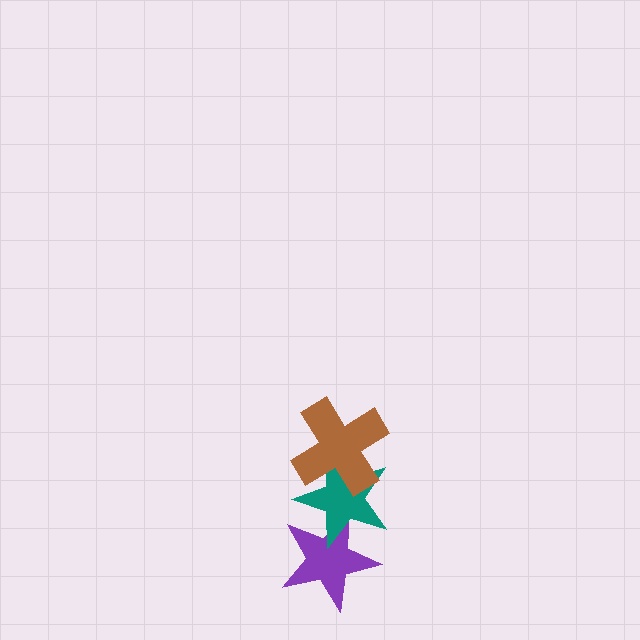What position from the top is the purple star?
The purple star is 3rd from the top.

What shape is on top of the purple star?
The teal star is on top of the purple star.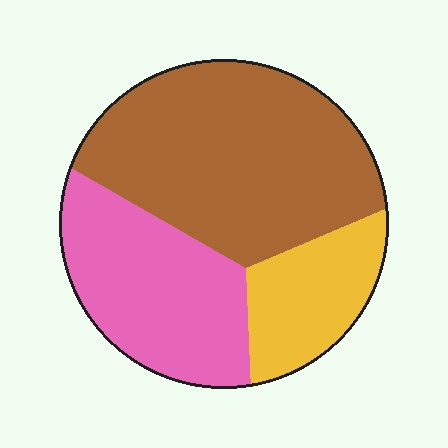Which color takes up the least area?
Yellow, at roughly 20%.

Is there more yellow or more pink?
Pink.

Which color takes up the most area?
Brown, at roughly 50%.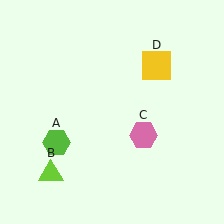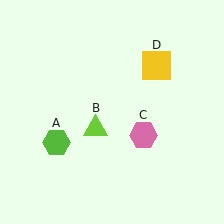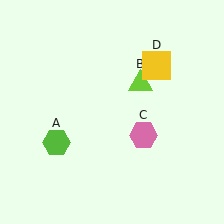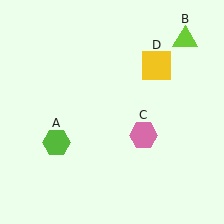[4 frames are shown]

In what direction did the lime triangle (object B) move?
The lime triangle (object B) moved up and to the right.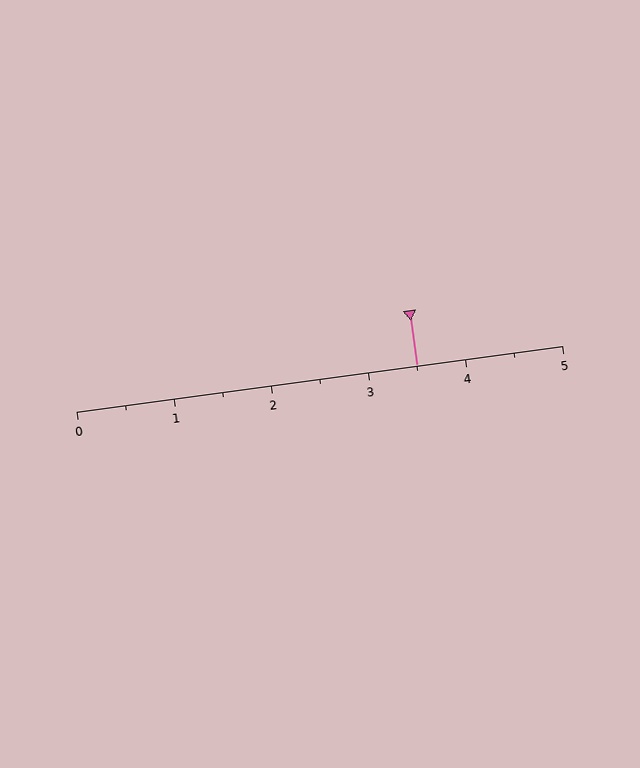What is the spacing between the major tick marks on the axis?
The major ticks are spaced 1 apart.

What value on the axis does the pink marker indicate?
The marker indicates approximately 3.5.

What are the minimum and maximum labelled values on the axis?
The axis runs from 0 to 5.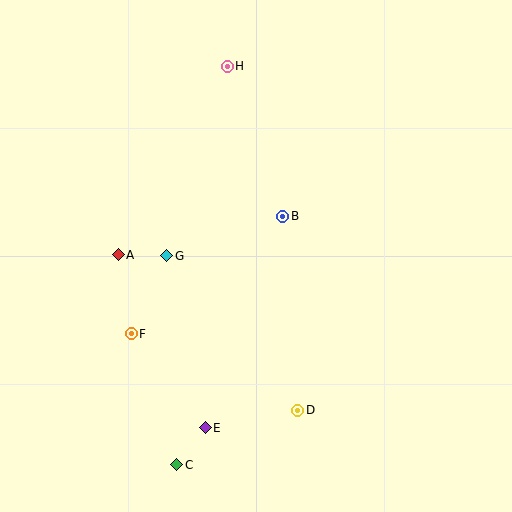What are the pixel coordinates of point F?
Point F is at (131, 334).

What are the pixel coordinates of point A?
Point A is at (118, 255).